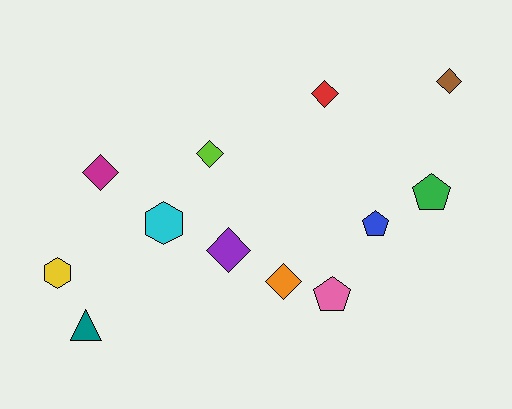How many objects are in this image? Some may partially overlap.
There are 12 objects.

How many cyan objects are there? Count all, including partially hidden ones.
There is 1 cyan object.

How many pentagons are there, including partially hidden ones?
There are 3 pentagons.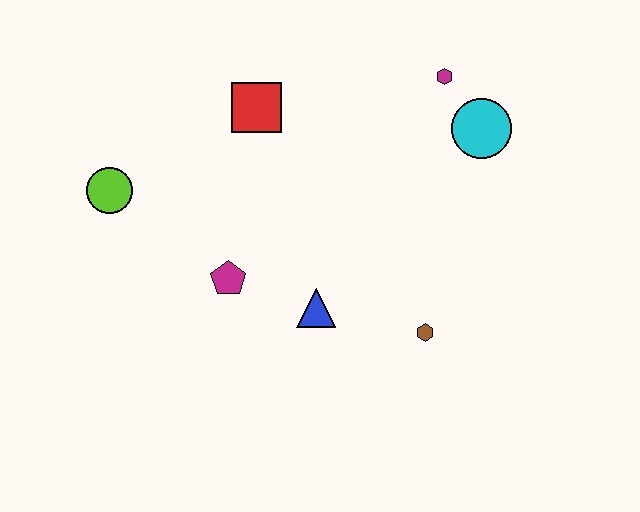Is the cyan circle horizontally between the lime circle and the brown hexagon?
No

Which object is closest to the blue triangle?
The magenta pentagon is closest to the blue triangle.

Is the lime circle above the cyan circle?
No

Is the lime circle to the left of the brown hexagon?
Yes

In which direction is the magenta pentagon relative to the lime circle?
The magenta pentagon is to the right of the lime circle.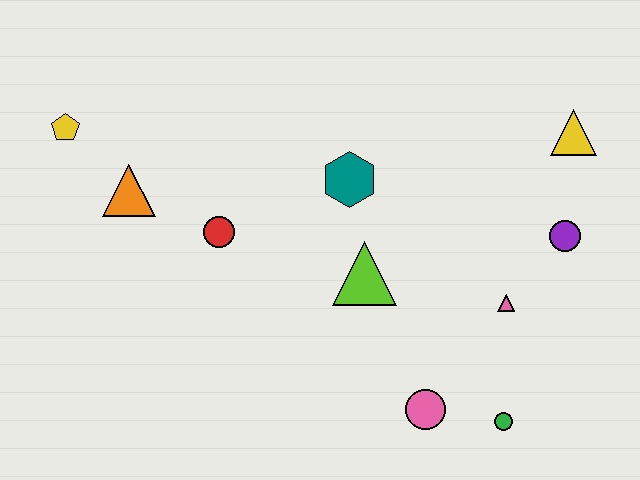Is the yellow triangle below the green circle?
No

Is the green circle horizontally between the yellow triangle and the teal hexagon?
Yes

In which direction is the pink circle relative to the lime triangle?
The pink circle is below the lime triangle.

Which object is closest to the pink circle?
The green circle is closest to the pink circle.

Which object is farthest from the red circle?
The yellow triangle is farthest from the red circle.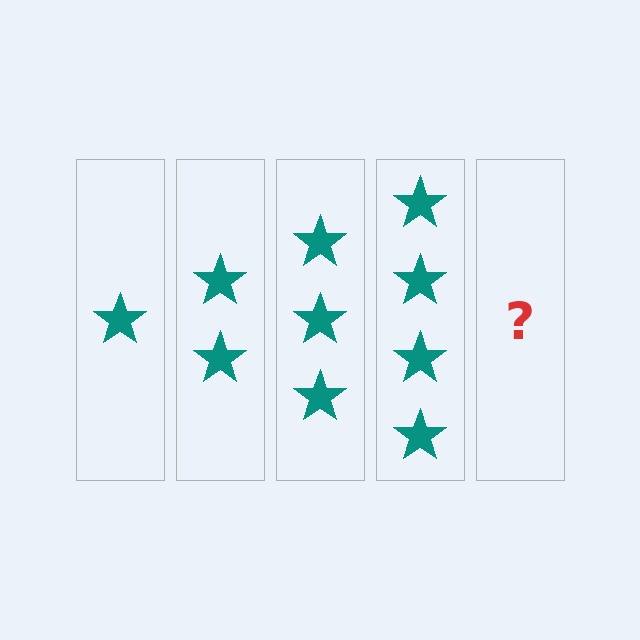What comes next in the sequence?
The next element should be 5 stars.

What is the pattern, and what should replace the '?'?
The pattern is that each step adds one more star. The '?' should be 5 stars.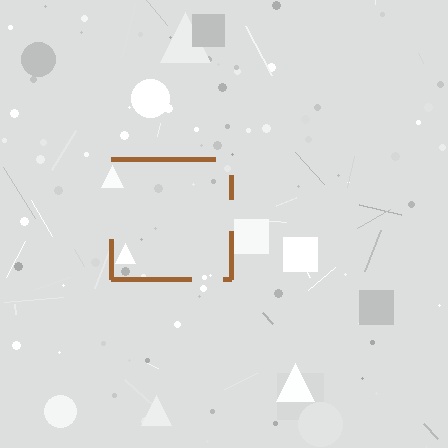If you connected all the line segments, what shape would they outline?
They would outline a square.